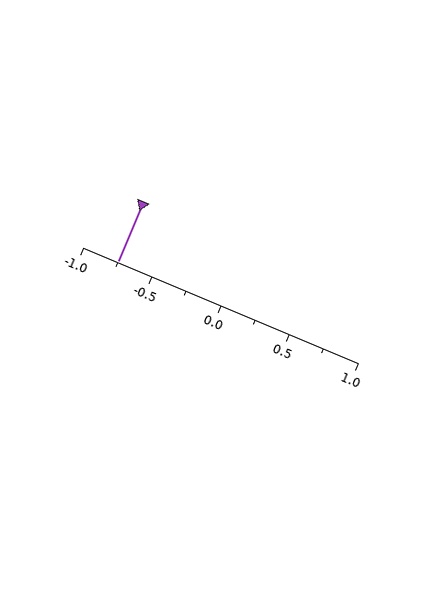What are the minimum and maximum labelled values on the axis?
The axis runs from -1.0 to 1.0.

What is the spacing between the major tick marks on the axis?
The major ticks are spaced 0.5 apart.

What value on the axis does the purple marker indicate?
The marker indicates approximately -0.75.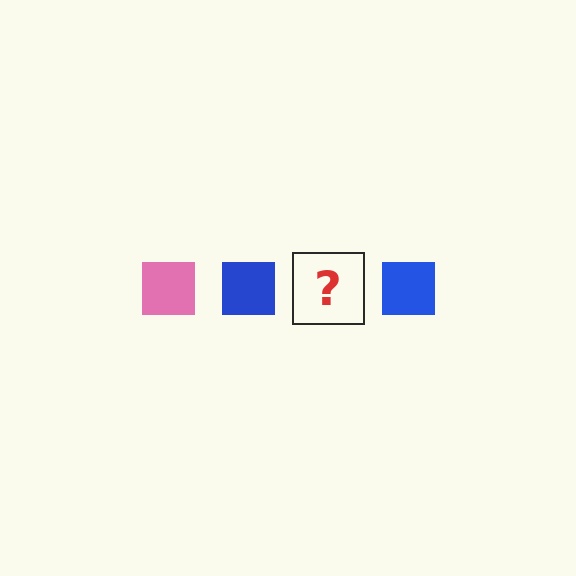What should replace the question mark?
The question mark should be replaced with a pink square.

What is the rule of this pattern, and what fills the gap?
The rule is that the pattern cycles through pink, blue squares. The gap should be filled with a pink square.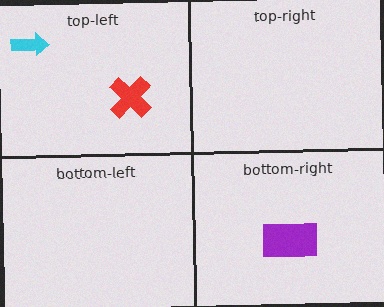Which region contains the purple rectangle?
The bottom-right region.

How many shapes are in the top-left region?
2.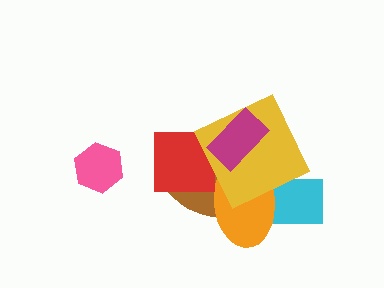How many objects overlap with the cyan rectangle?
2 objects overlap with the cyan rectangle.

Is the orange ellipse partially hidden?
Yes, it is partially covered by another shape.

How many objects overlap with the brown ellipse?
4 objects overlap with the brown ellipse.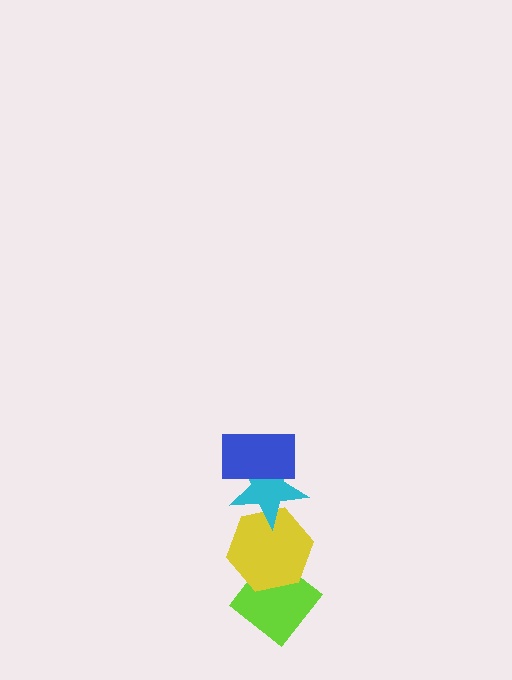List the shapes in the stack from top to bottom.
From top to bottom: the blue rectangle, the cyan star, the yellow hexagon, the lime diamond.